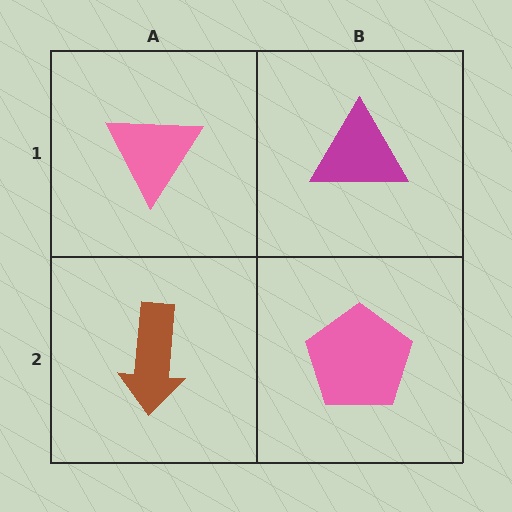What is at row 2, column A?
A brown arrow.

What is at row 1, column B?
A magenta triangle.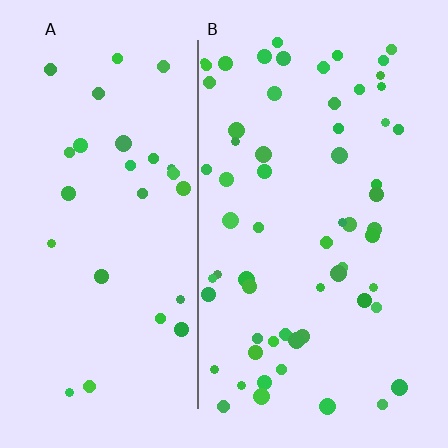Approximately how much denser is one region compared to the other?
Approximately 2.2× — region B over region A.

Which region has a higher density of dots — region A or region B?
B (the right).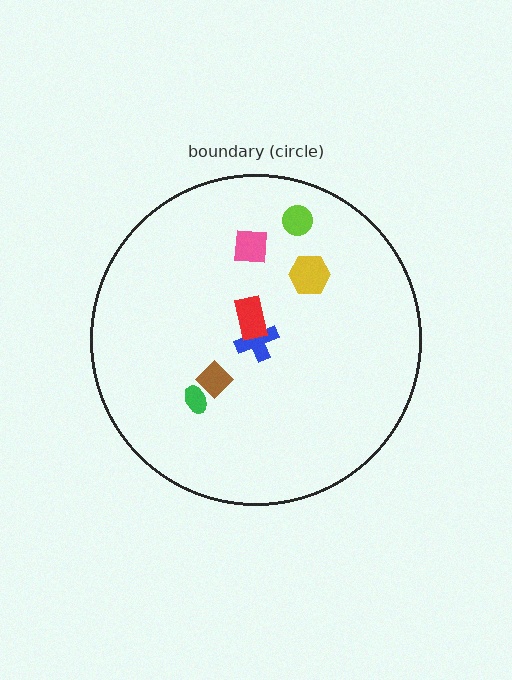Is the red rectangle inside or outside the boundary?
Inside.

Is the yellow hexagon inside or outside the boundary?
Inside.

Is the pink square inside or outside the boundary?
Inside.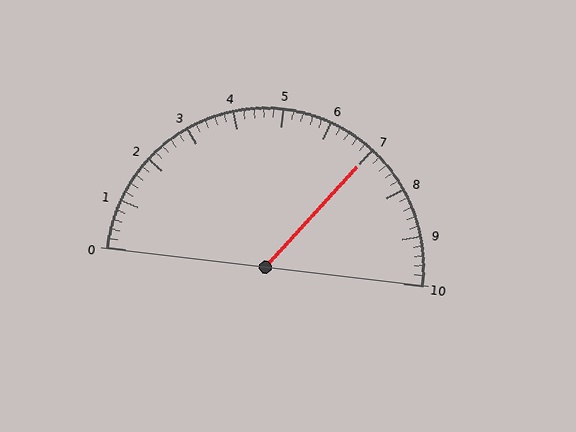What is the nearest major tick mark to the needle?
The nearest major tick mark is 7.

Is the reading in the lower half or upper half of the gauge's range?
The reading is in the upper half of the range (0 to 10).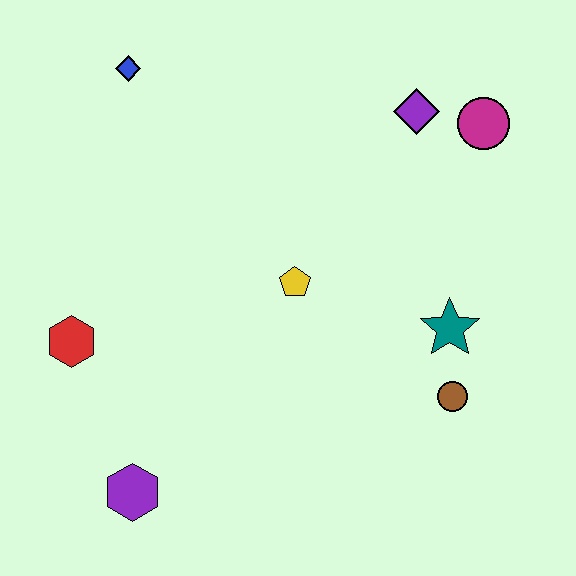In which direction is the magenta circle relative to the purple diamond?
The magenta circle is to the right of the purple diamond.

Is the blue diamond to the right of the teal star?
No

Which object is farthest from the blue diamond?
The brown circle is farthest from the blue diamond.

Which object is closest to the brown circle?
The teal star is closest to the brown circle.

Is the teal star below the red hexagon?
No